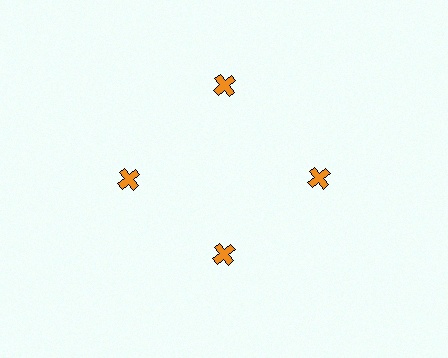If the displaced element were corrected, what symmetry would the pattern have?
It would have 4-fold rotational symmetry — the pattern would map onto itself every 90 degrees.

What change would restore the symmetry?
The symmetry would be restored by moving it outward, back onto the ring so that all 4 crosses sit at equal angles and equal distance from the center.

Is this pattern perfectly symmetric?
No. The 4 orange crosses are arranged in a ring, but one element near the 6 o'clock position is pulled inward toward the center, breaking the 4-fold rotational symmetry.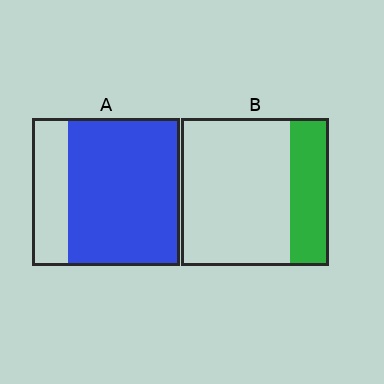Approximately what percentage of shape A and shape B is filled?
A is approximately 75% and B is approximately 25%.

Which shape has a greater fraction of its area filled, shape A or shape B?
Shape A.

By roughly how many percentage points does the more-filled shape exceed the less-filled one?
By roughly 50 percentage points (A over B).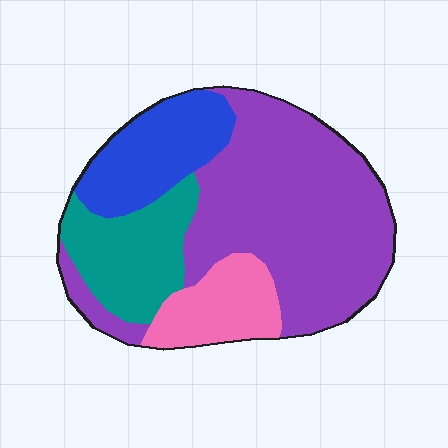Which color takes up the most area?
Purple, at roughly 50%.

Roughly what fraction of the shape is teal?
Teal takes up less than a quarter of the shape.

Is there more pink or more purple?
Purple.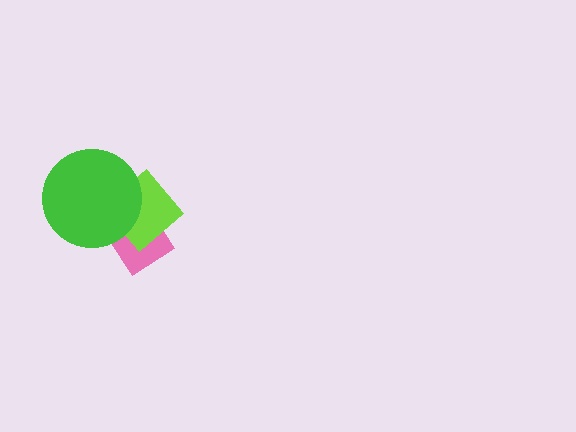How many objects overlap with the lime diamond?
2 objects overlap with the lime diamond.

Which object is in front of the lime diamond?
The green circle is in front of the lime diamond.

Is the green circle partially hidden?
No, no other shape covers it.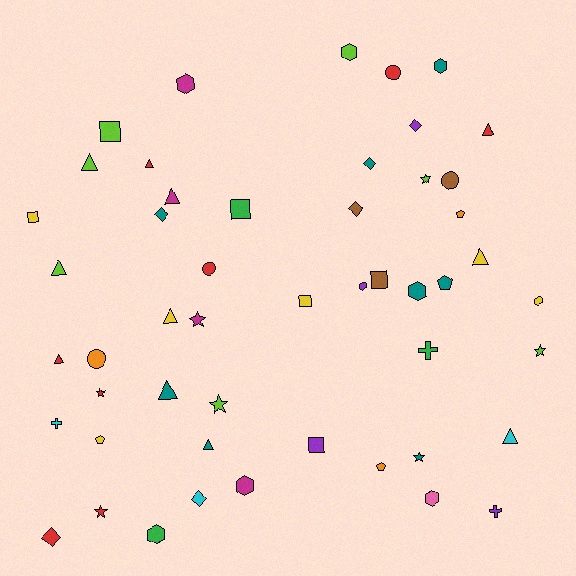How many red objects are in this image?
There are 8 red objects.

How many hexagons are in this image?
There are 9 hexagons.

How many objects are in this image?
There are 50 objects.